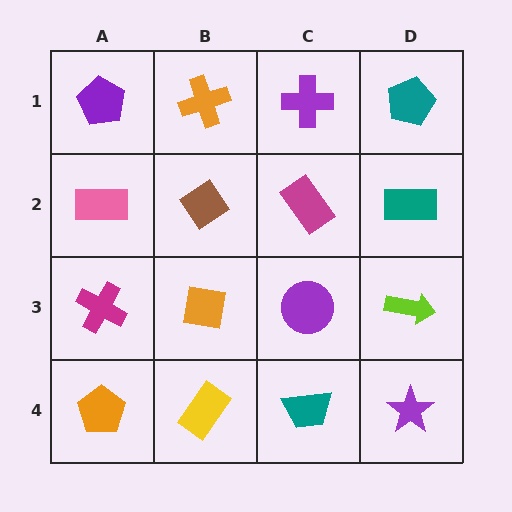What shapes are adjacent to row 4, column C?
A purple circle (row 3, column C), a yellow rectangle (row 4, column B), a purple star (row 4, column D).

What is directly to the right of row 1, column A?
An orange cross.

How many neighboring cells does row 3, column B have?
4.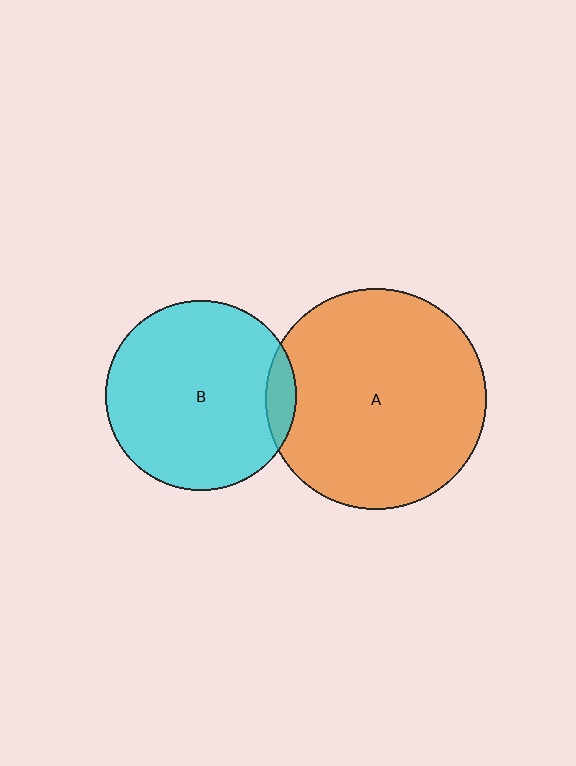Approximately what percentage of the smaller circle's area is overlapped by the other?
Approximately 10%.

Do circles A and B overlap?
Yes.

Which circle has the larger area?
Circle A (orange).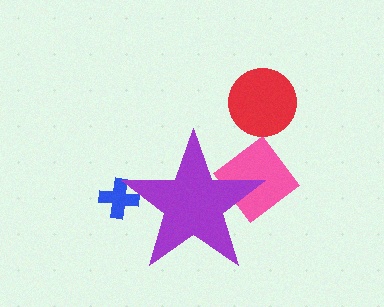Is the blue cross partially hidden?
Yes, the blue cross is partially hidden behind the purple star.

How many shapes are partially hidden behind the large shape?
2 shapes are partially hidden.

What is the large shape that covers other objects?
A purple star.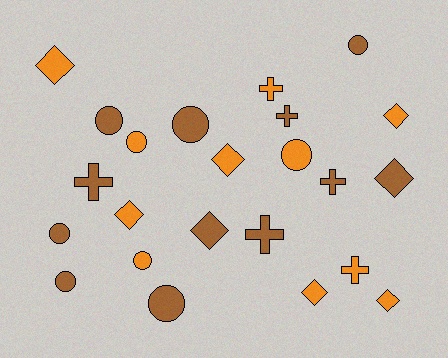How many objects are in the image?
There are 23 objects.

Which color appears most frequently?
Brown, with 12 objects.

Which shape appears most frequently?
Circle, with 9 objects.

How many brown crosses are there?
There are 4 brown crosses.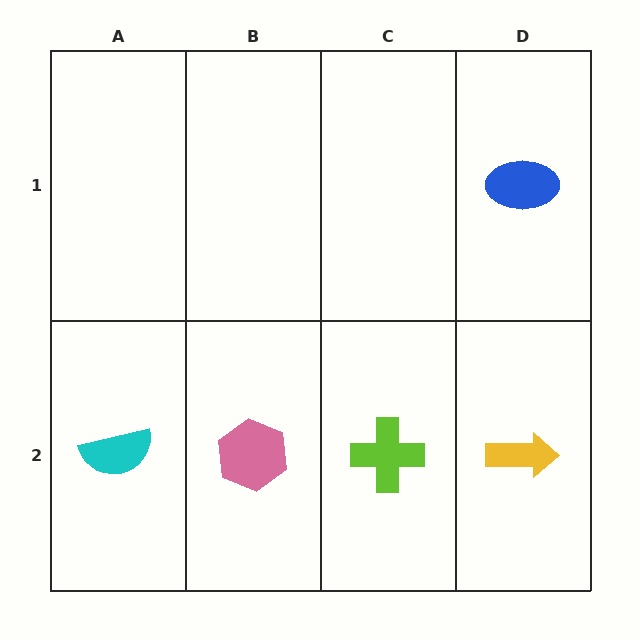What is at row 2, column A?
A cyan semicircle.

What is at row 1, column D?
A blue ellipse.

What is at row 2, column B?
A pink hexagon.